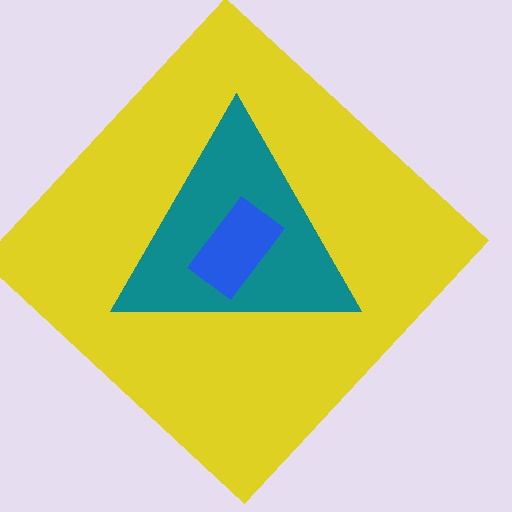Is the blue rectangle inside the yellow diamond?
Yes.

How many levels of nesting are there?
3.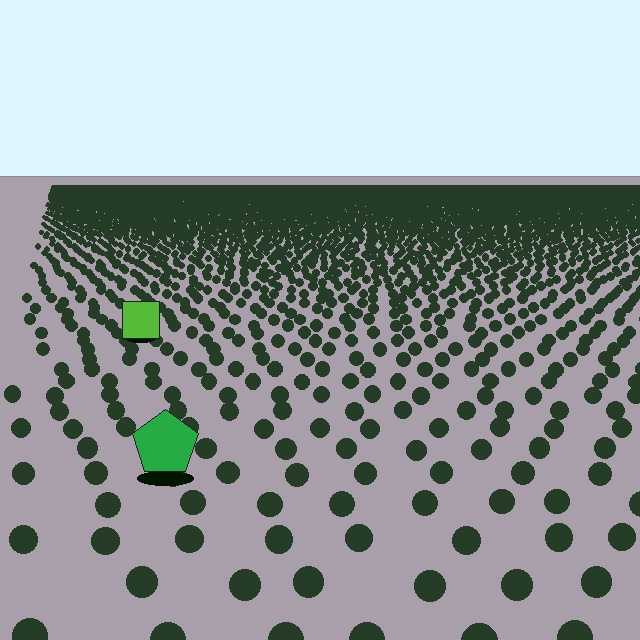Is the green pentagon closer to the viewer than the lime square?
Yes. The green pentagon is closer — you can tell from the texture gradient: the ground texture is coarser near it.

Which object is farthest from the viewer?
The lime square is farthest from the viewer. It appears smaller and the ground texture around it is denser.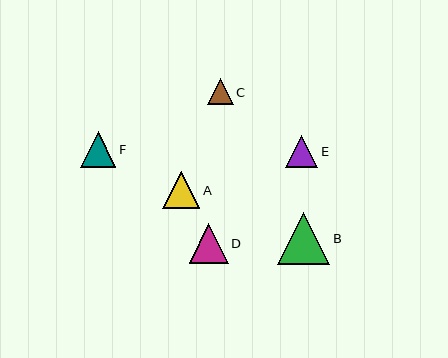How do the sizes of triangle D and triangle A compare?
Triangle D and triangle A are approximately the same size.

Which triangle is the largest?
Triangle B is the largest with a size of approximately 52 pixels.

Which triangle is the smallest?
Triangle C is the smallest with a size of approximately 26 pixels.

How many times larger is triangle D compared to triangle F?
Triangle D is approximately 1.1 times the size of triangle F.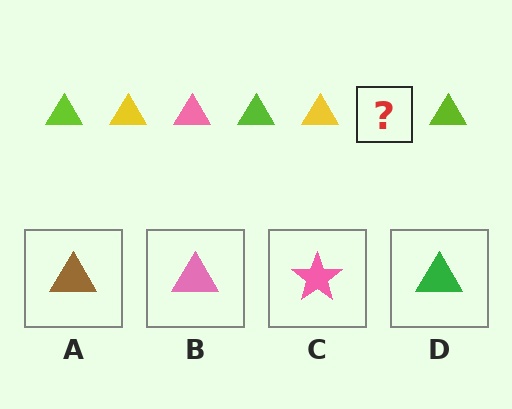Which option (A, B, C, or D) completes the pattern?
B.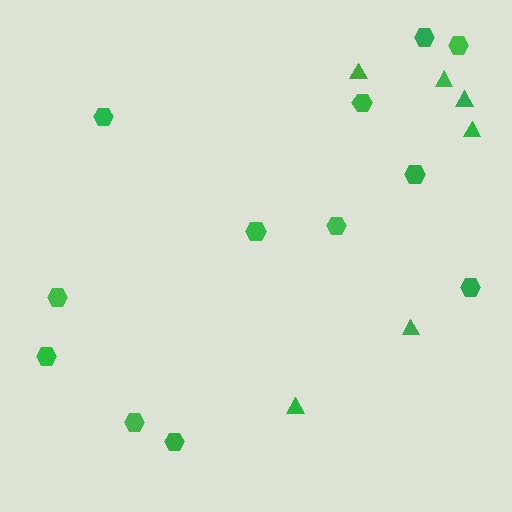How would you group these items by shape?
There are 2 groups: one group of hexagons (12) and one group of triangles (6).